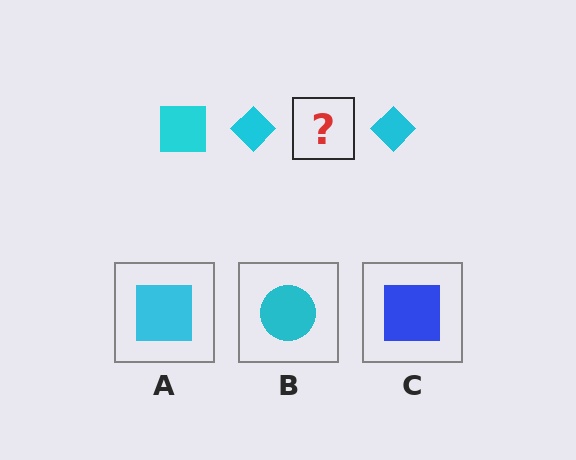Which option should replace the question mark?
Option A.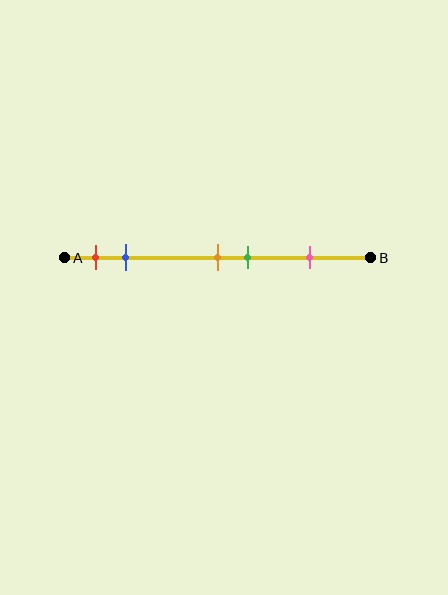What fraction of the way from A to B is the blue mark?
The blue mark is approximately 20% (0.2) of the way from A to B.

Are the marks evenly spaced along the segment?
No, the marks are not evenly spaced.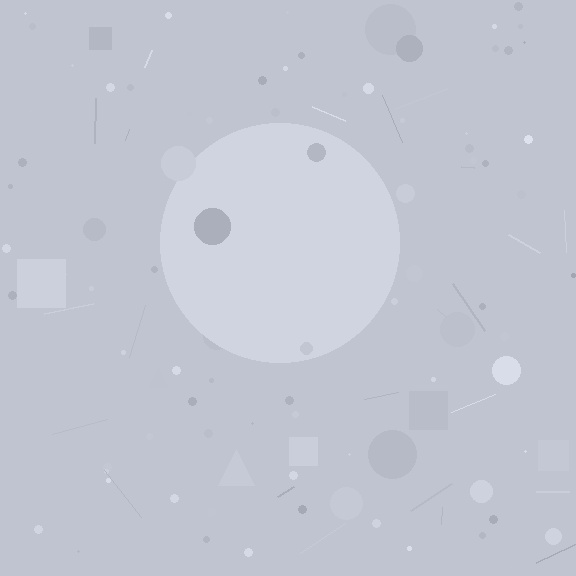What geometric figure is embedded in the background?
A circle is embedded in the background.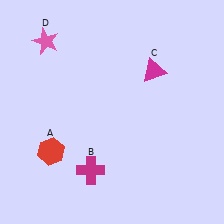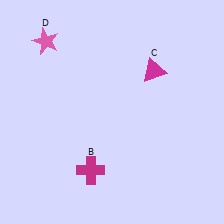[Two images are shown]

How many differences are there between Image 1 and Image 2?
There is 1 difference between the two images.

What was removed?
The red hexagon (A) was removed in Image 2.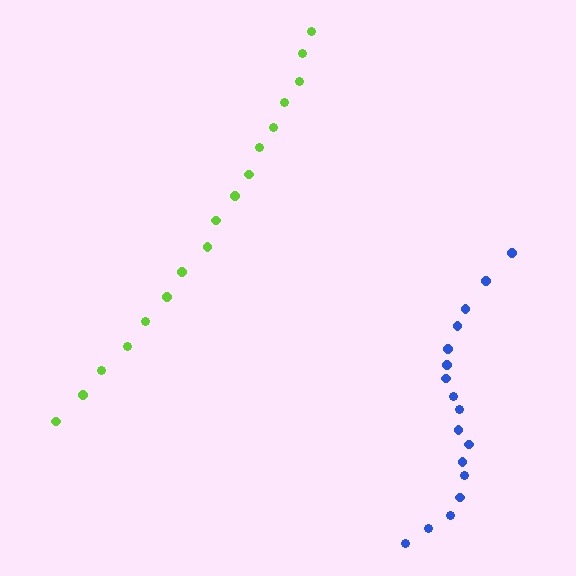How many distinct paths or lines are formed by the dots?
There are 2 distinct paths.